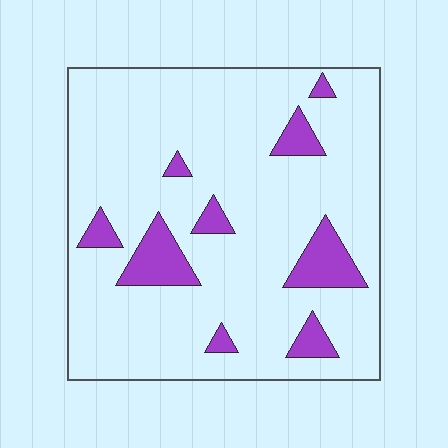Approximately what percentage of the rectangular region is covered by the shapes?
Approximately 15%.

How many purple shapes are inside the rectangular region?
9.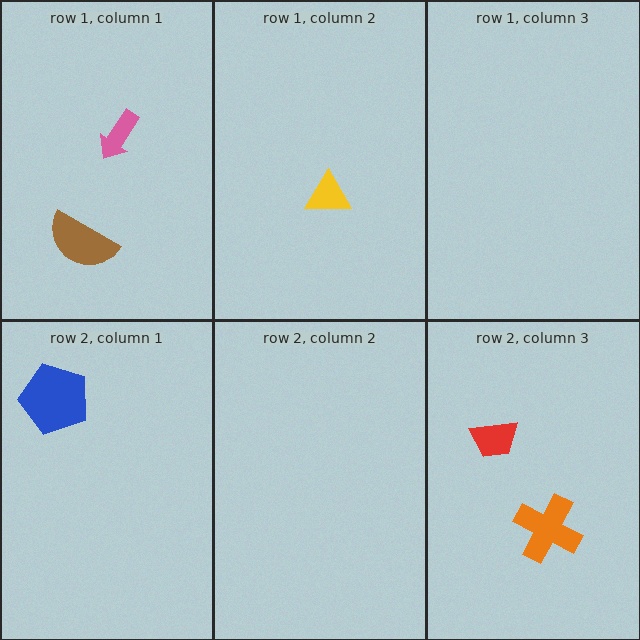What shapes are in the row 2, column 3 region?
The red trapezoid, the orange cross.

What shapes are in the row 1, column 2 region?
The yellow triangle.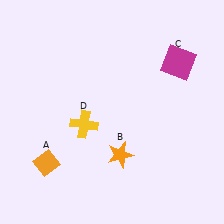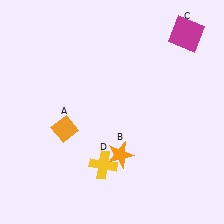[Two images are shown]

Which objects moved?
The objects that moved are: the orange diamond (A), the magenta square (C), the yellow cross (D).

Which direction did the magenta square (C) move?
The magenta square (C) moved up.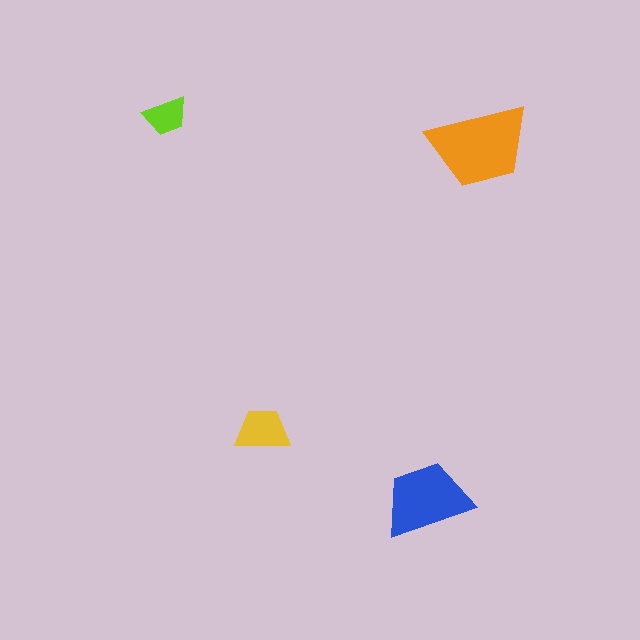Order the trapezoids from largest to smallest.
the orange one, the blue one, the yellow one, the lime one.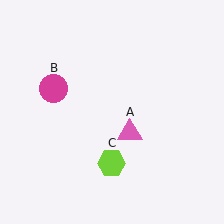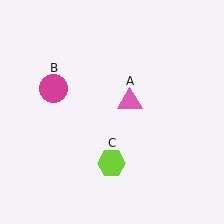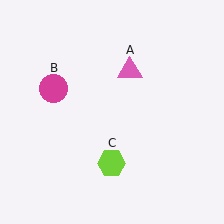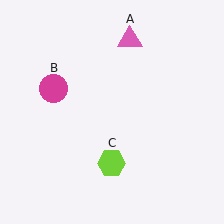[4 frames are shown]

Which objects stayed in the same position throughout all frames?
Magenta circle (object B) and lime hexagon (object C) remained stationary.